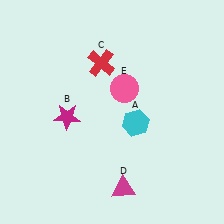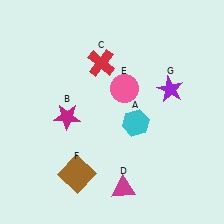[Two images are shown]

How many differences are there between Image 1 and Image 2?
There are 2 differences between the two images.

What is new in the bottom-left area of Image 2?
A brown square (F) was added in the bottom-left area of Image 2.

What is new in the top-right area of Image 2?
A purple star (G) was added in the top-right area of Image 2.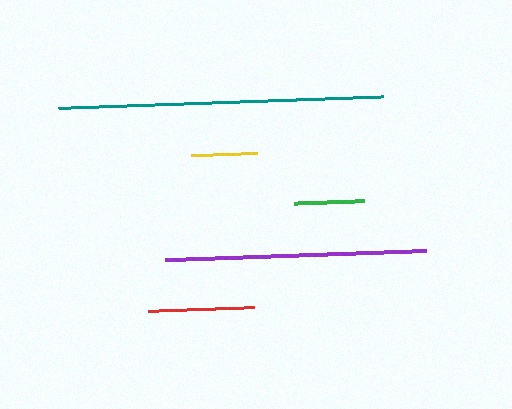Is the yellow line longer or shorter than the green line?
The green line is longer than the yellow line.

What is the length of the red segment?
The red segment is approximately 106 pixels long.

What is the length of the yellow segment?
The yellow segment is approximately 66 pixels long.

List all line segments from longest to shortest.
From longest to shortest: teal, purple, red, green, yellow.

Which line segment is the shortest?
The yellow line is the shortest at approximately 66 pixels.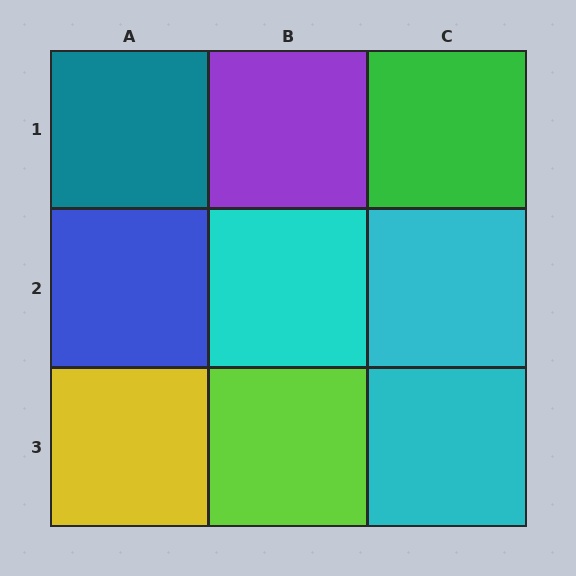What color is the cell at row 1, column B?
Purple.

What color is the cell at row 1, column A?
Teal.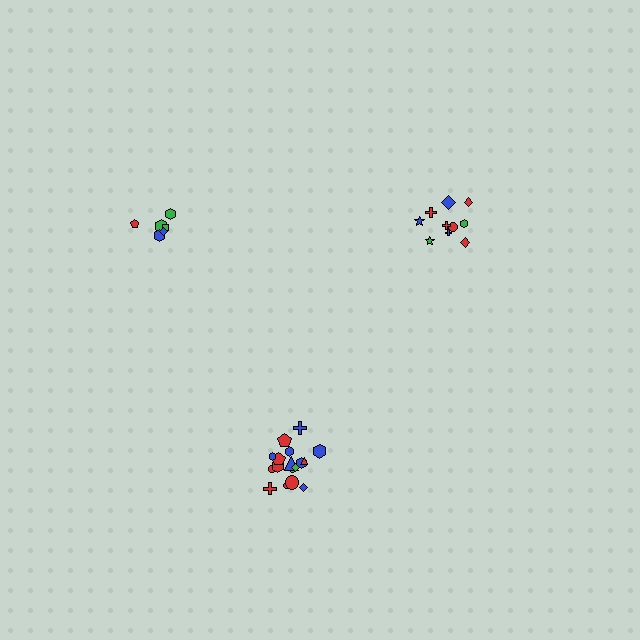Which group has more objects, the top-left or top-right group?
The top-right group.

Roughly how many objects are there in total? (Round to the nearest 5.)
Roughly 35 objects in total.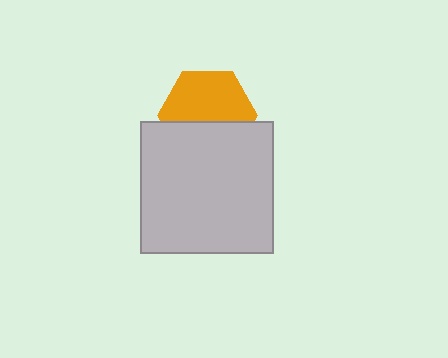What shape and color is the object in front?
The object in front is a light gray square.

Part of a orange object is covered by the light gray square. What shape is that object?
It is a hexagon.